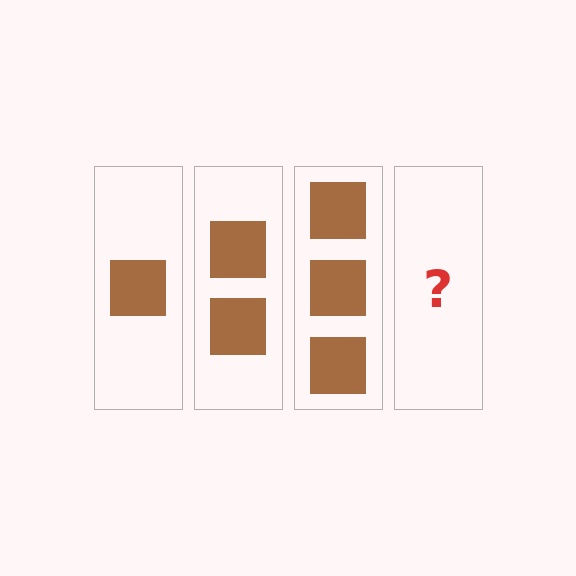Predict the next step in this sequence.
The next step is 4 squares.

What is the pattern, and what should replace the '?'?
The pattern is that each step adds one more square. The '?' should be 4 squares.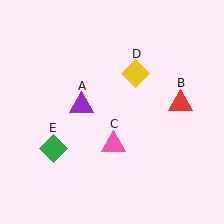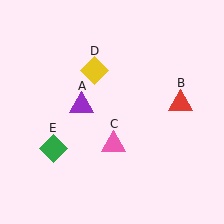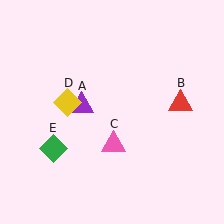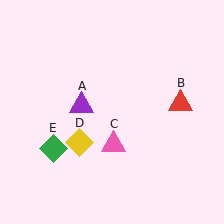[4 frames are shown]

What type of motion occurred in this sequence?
The yellow diamond (object D) rotated counterclockwise around the center of the scene.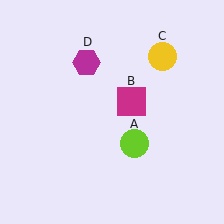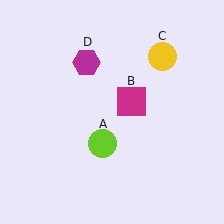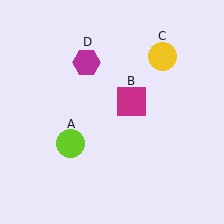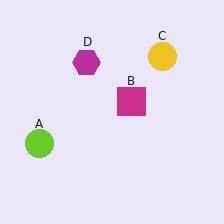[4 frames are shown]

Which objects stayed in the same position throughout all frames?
Magenta square (object B) and yellow circle (object C) and magenta hexagon (object D) remained stationary.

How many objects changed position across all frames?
1 object changed position: lime circle (object A).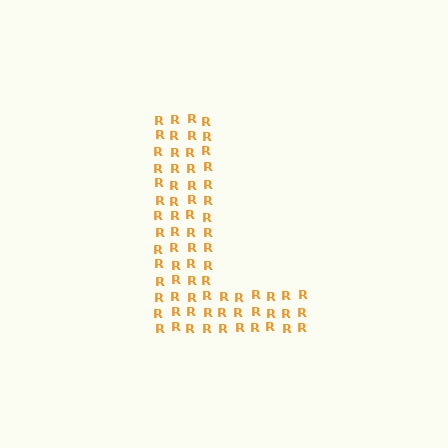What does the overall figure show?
The overall figure shows the letter L.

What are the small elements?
The small elements are letter R's.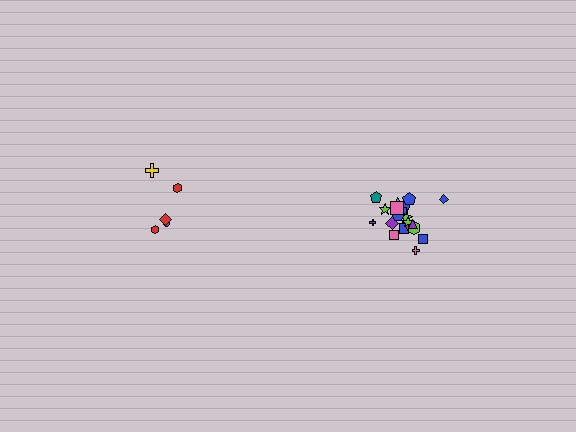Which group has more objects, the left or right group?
The right group.